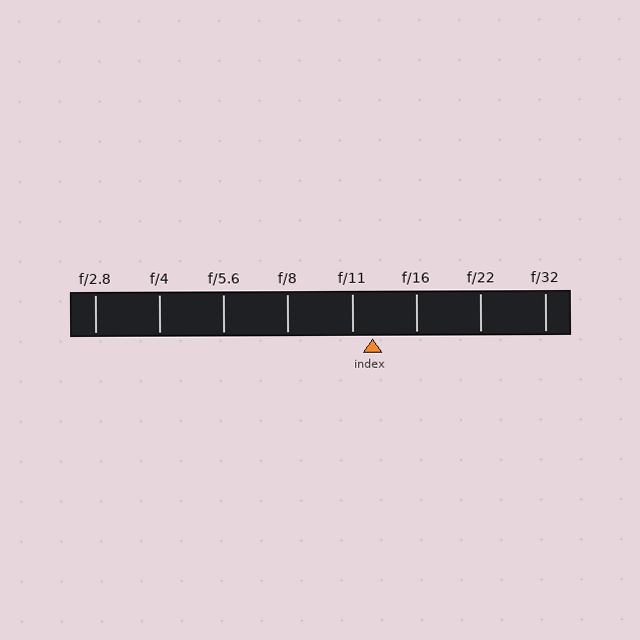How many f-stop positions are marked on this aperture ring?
There are 8 f-stop positions marked.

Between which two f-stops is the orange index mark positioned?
The index mark is between f/11 and f/16.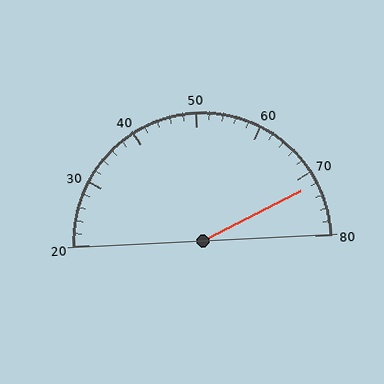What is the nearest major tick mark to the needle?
The nearest major tick mark is 70.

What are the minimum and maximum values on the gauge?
The gauge ranges from 20 to 80.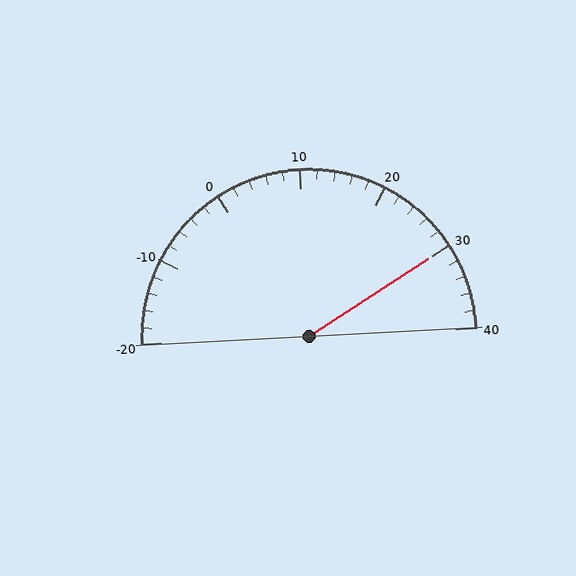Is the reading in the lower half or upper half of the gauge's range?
The reading is in the upper half of the range (-20 to 40).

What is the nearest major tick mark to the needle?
The nearest major tick mark is 30.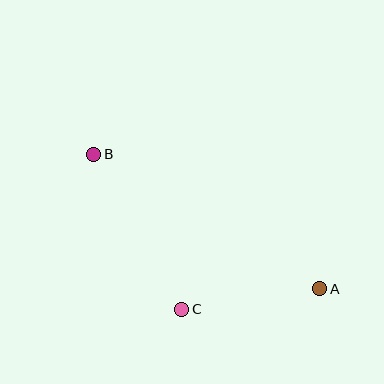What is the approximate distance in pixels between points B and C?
The distance between B and C is approximately 178 pixels.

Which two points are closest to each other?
Points A and C are closest to each other.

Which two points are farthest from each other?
Points A and B are farthest from each other.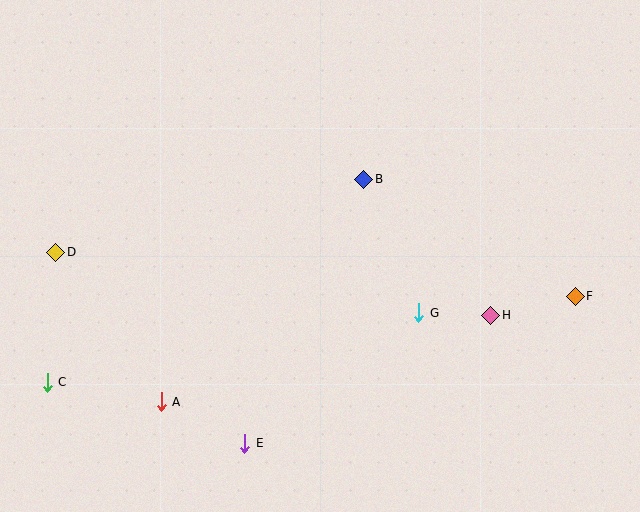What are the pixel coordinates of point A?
Point A is at (161, 402).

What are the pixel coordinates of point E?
Point E is at (244, 443).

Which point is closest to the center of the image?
Point B at (364, 179) is closest to the center.